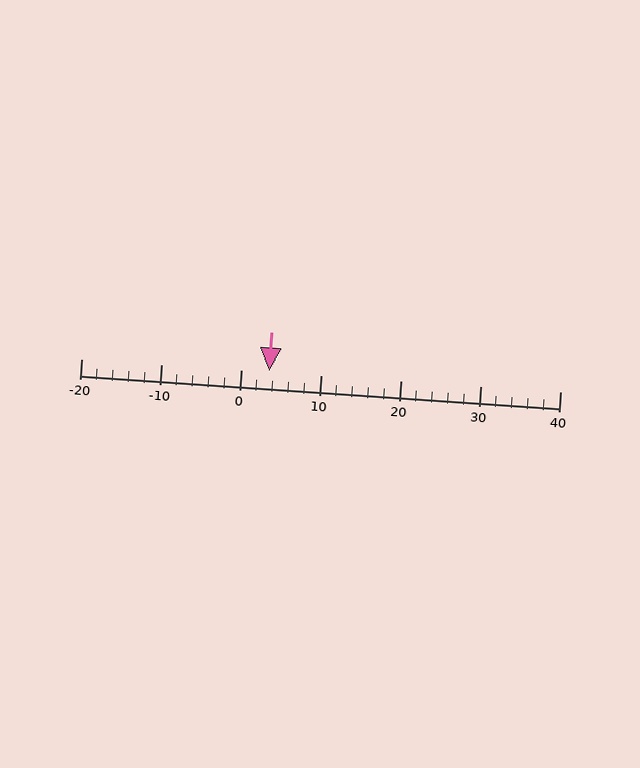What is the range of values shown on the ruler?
The ruler shows values from -20 to 40.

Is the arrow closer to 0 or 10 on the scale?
The arrow is closer to 0.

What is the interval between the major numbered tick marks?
The major tick marks are spaced 10 units apart.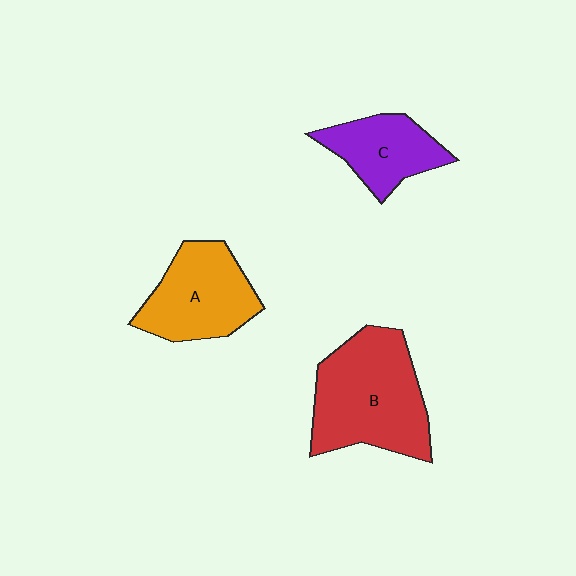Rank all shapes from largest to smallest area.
From largest to smallest: B (red), A (orange), C (purple).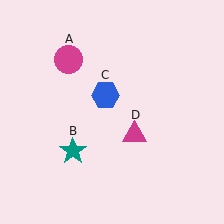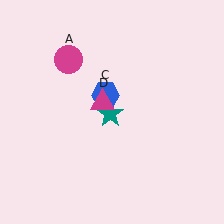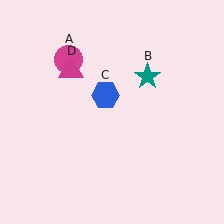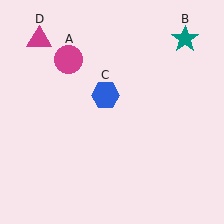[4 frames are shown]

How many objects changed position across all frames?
2 objects changed position: teal star (object B), magenta triangle (object D).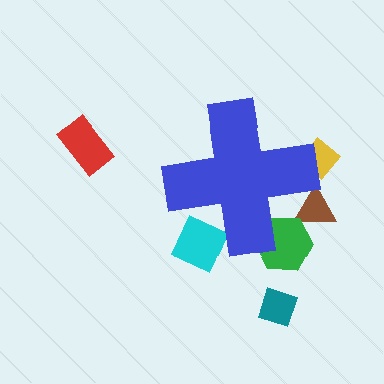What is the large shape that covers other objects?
A blue cross.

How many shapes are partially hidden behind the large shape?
4 shapes are partially hidden.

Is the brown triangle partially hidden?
Yes, the brown triangle is partially hidden behind the blue cross.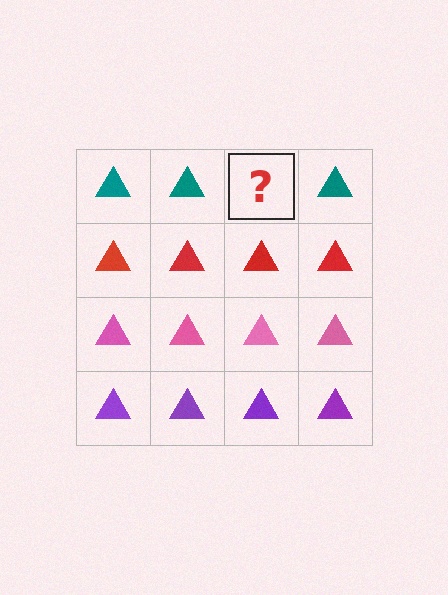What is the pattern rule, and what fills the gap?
The rule is that each row has a consistent color. The gap should be filled with a teal triangle.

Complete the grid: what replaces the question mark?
The question mark should be replaced with a teal triangle.